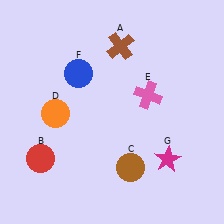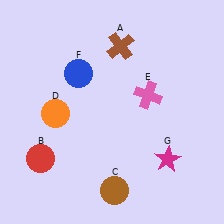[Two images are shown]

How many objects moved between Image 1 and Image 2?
1 object moved between the two images.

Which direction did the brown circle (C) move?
The brown circle (C) moved down.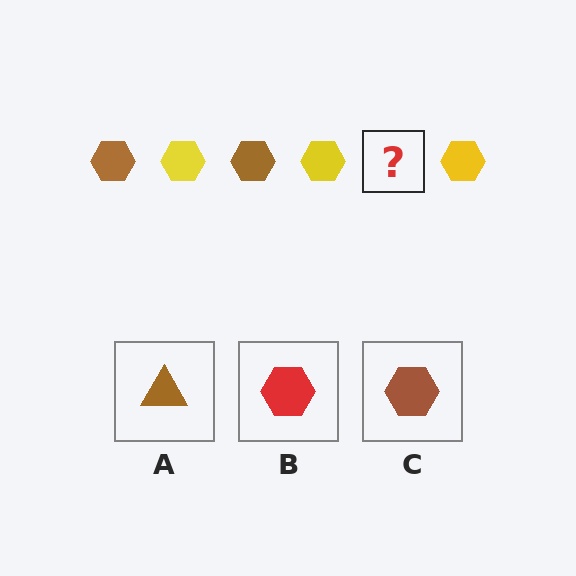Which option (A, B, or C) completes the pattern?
C.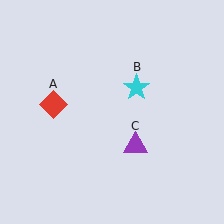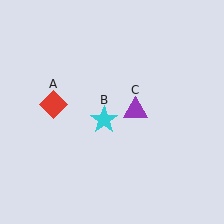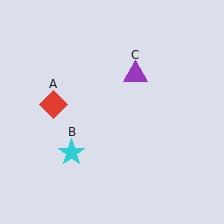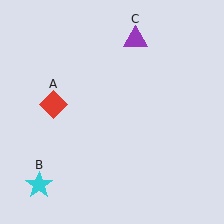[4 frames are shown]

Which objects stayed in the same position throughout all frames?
Red diamond (object A) remained stationary.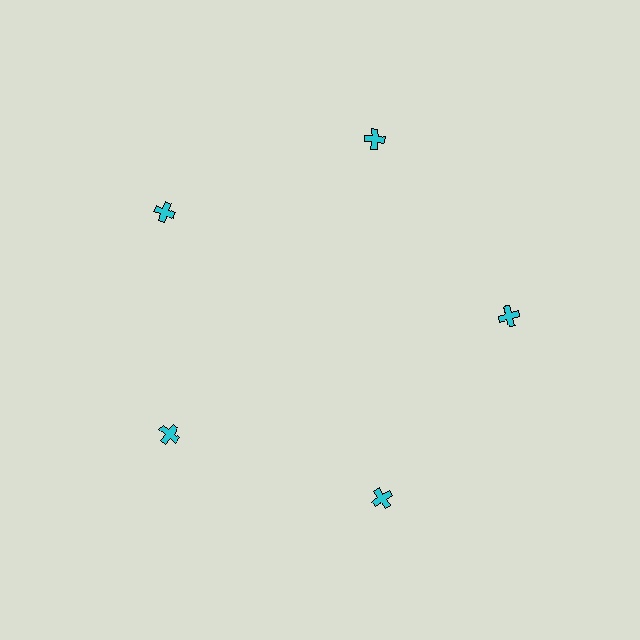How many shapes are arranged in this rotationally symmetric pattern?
There are 5 shapes, arranged in 5 groups of 1.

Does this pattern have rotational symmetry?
Yes, this pattern has 5-fold rotational symmetry. It looks the same after rotating 72 degrees around the center.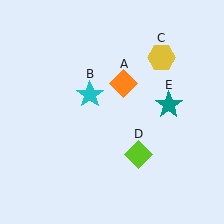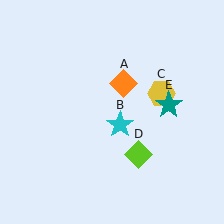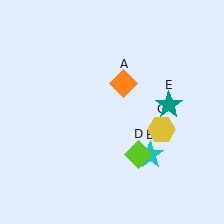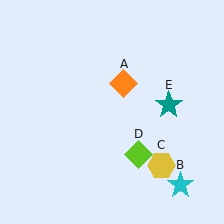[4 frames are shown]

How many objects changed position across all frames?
2 objects changed position: cyan star (object B), yellow hexagon (object C).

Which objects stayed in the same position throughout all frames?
Orange diamond (object A) and lime diamond (object D) and teal star (object E) remained stationary.